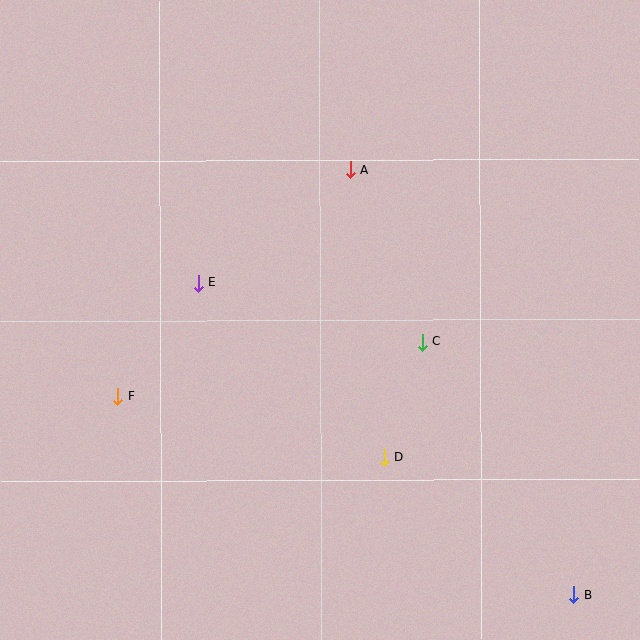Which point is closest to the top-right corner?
Point A is closest to the top-right corner.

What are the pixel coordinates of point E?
Point E is at (198, 283).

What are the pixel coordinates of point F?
Point F is at (118, 396).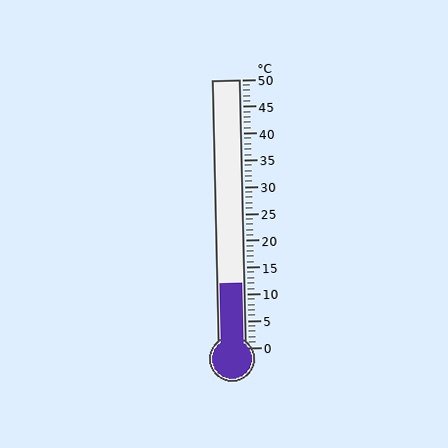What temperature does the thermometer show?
The thermometer shows approximately 12°C.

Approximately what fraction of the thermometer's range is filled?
The thermometer is filled to approximately 25% of its range.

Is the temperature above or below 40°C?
The temperature is below 40°C.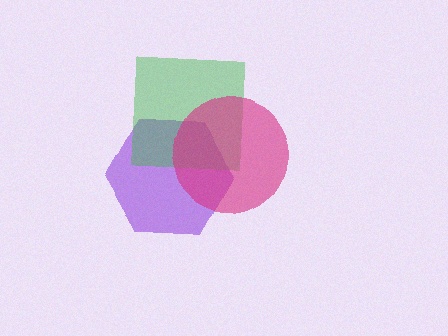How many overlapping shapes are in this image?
There are 3 overlapping shapes in the image.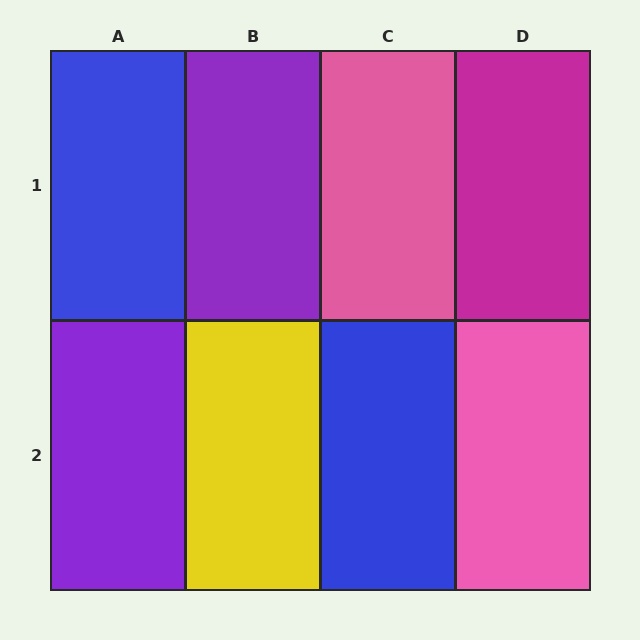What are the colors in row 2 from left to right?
Purple, yellow, blue, pink.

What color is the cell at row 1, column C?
Pink.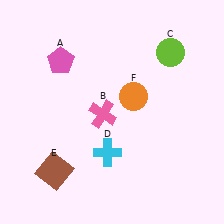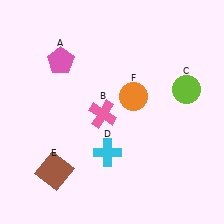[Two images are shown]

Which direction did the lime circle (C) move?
The lime circle (C) moved down.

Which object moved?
The lime circle (C) moved down.